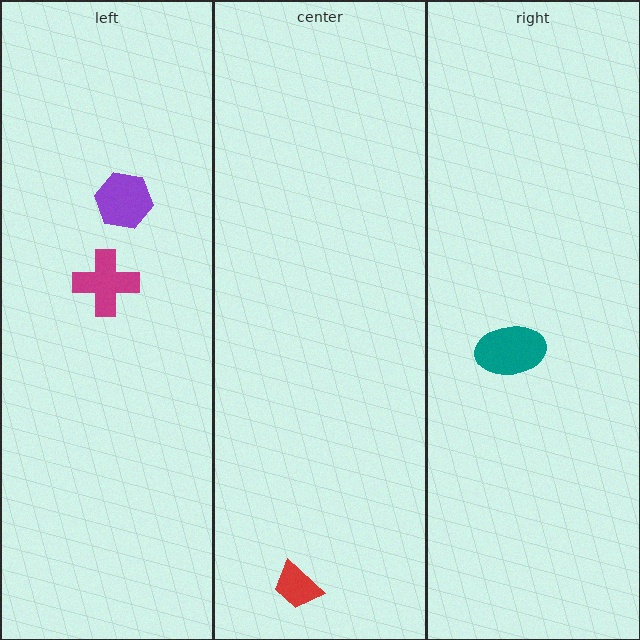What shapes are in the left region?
The magenta cross, the purple hexagon.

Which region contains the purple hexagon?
The left region.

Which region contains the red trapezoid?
The center region.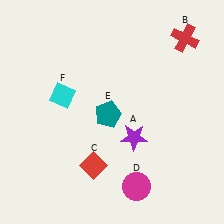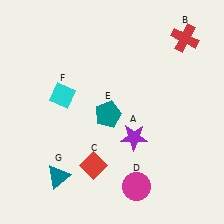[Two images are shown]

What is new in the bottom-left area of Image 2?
A teal triangle (G) was added in the bottom-left area of Image 2.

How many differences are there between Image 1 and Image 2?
There is 1 difference between the two images.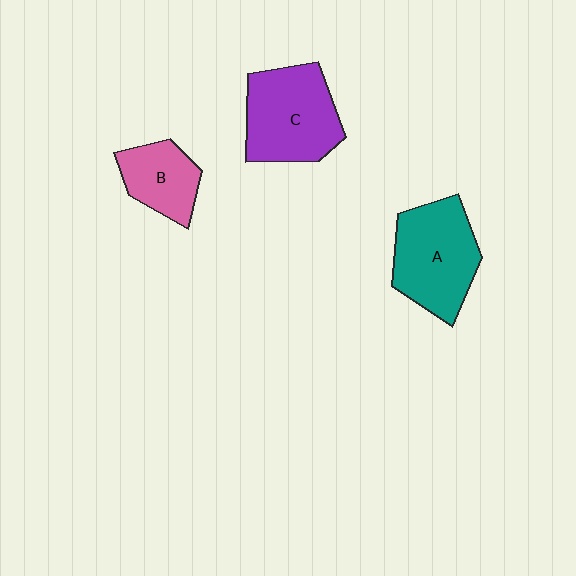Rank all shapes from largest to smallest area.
From largest to smallest: C (purple), A (teal), B (pink).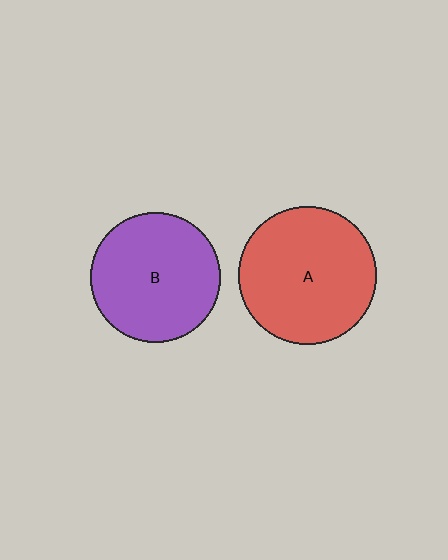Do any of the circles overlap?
No, none of the circles overlap.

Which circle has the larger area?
Circle A (red).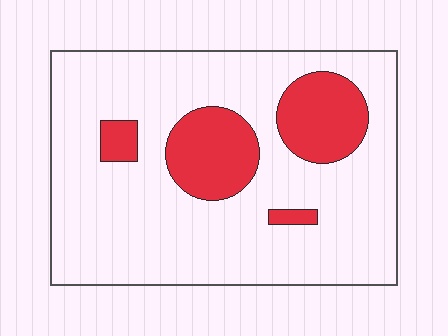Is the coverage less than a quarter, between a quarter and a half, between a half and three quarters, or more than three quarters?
Less than a quarter.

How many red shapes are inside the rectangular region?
4.